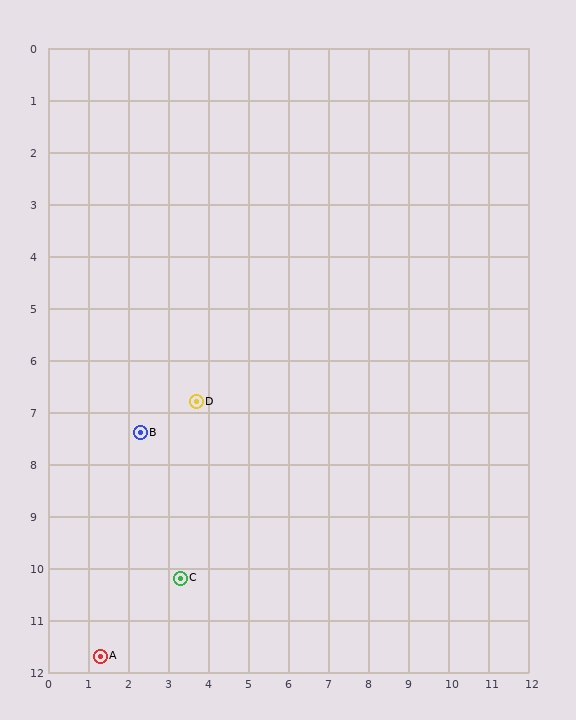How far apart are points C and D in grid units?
Points C and D are about 3.4 grid units apart.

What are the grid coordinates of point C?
Point C is at approximately (3.3, 10.2).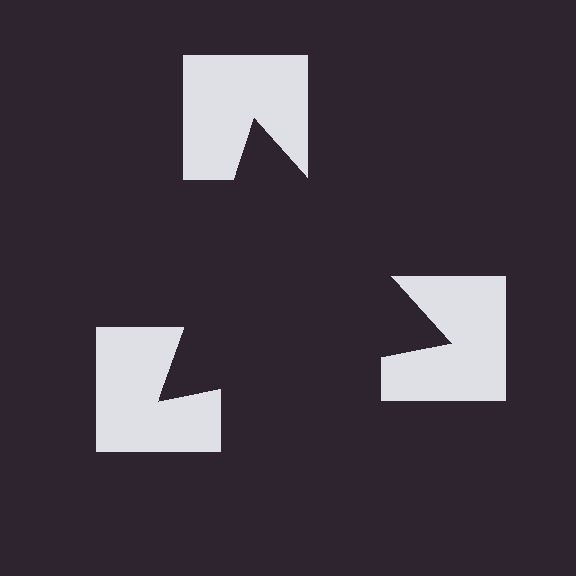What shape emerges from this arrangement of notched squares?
An illusory triangle — its edges are inferred from the aligned wedge cuts in the notched squares, not physically drawn.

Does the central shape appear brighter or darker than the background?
It typically appears slightly darker than the background, even though no actual brightness change is drawn.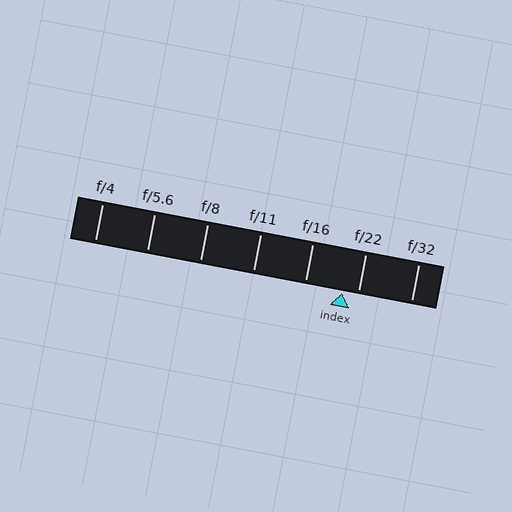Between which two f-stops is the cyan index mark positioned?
The index mark is between f/16 and f/22.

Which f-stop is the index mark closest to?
The index mark is closest to f/22.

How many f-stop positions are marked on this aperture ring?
There are 7 f-stop positions marked.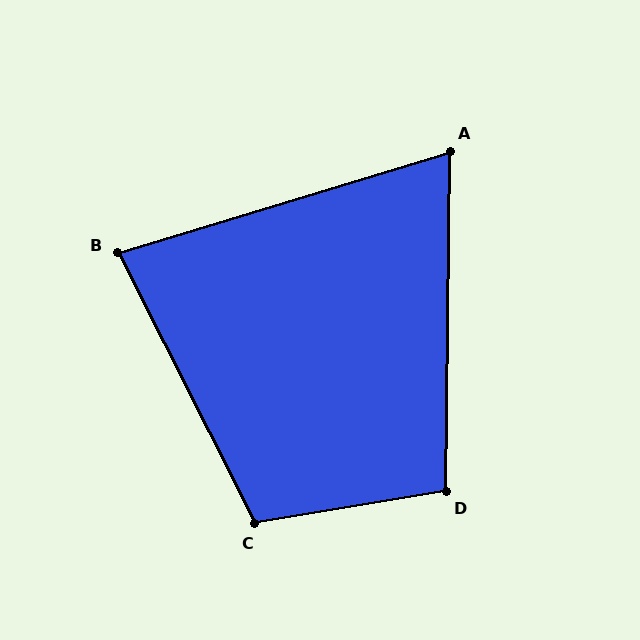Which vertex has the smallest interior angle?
A, at approximately 72 degrees.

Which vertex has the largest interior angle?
C, at approximately 108 degrees.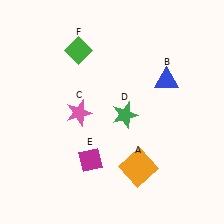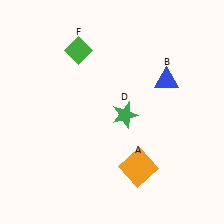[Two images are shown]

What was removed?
The magenta diamond (E), the pink star (C) were removed in Image 2.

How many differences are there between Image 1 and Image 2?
There are 2 differences between the two images.